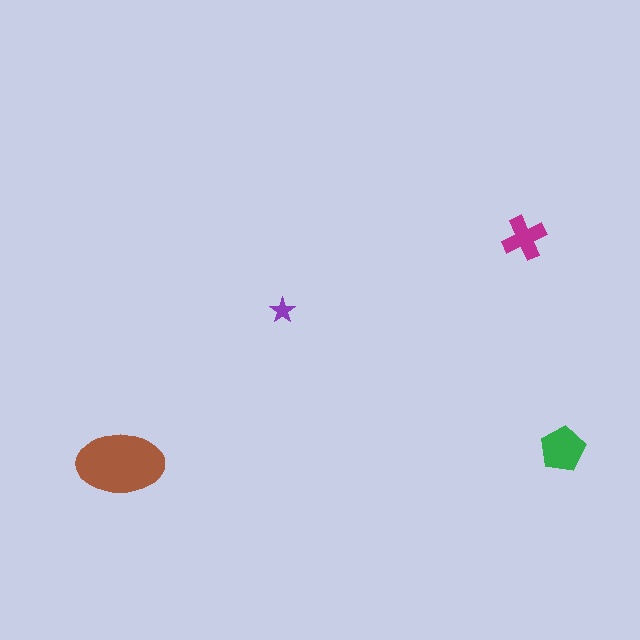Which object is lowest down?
The brown ellipse is bottommost.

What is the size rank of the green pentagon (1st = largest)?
2nd.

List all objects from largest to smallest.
The brown ellipse, the green pentagon, the magenta cross, the purple star.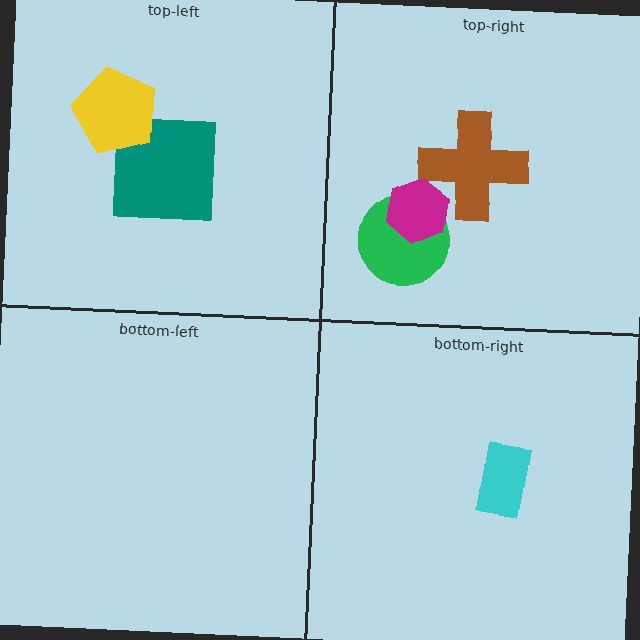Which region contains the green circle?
The top-right region.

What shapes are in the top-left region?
The teal square, the yellow pentagon.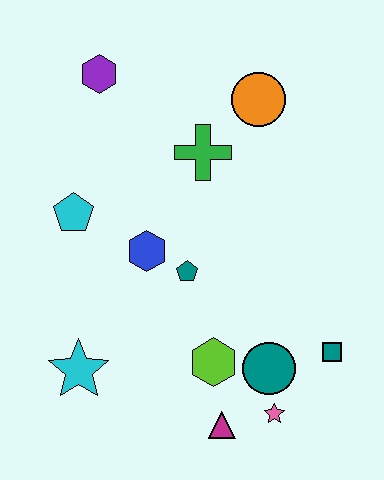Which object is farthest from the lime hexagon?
The purple hexagon is farthest from the lime hexagon.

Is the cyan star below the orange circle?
Yes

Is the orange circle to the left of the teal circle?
Yes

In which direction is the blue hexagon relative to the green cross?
The blue hexagon is below the green cross.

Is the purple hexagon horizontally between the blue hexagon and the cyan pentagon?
Yes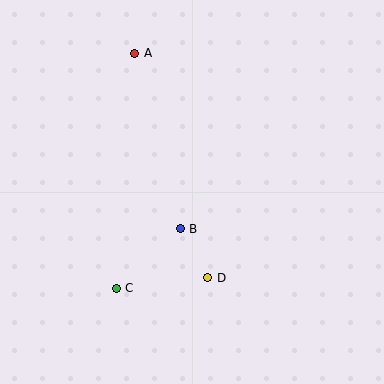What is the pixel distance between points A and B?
The distance between A and B is 181 pixels.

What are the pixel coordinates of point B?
Point B is at (180, 229).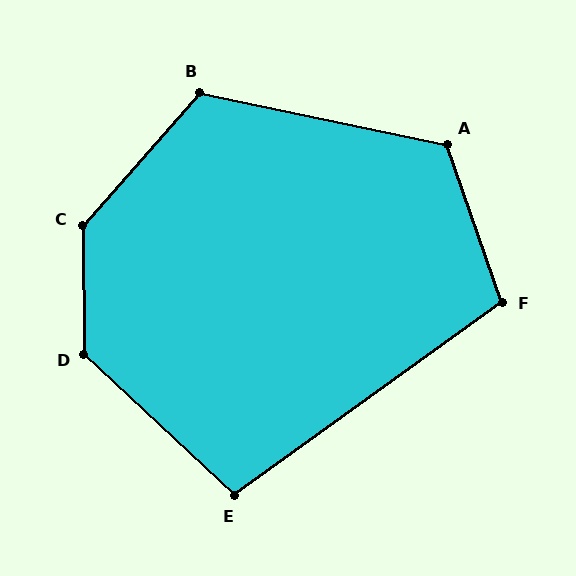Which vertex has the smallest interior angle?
E, at approximately 101 degrees.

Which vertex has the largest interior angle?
C, at approximately 138 degrees.